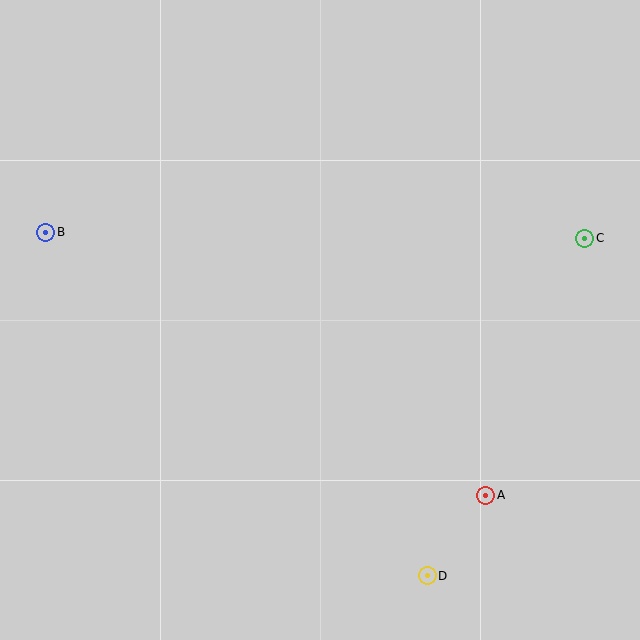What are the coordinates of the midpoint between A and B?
The midpoint between A and B is at (266, 364).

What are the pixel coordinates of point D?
Point D is at (427, 576).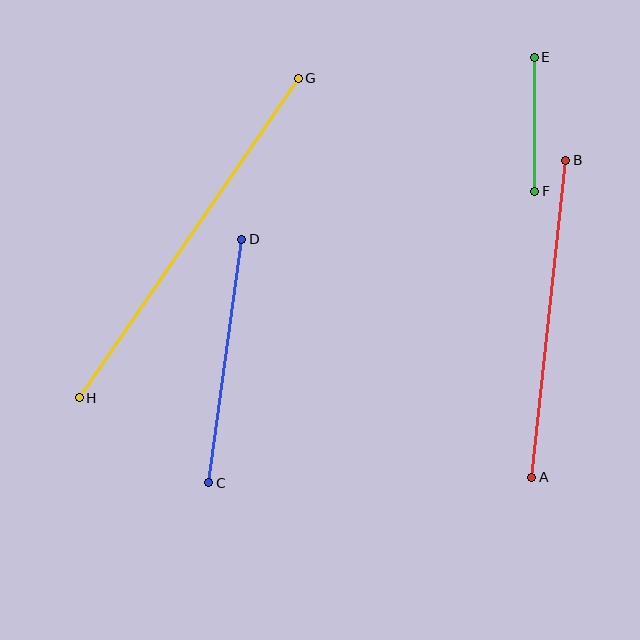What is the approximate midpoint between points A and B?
The midpoint is at approximately (549, 319) pixels.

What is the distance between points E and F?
The distance is approximately 134 pixels.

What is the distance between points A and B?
The distance is approximately 318 pixels.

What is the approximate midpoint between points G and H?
The midpoint is at approximately (189, 238) pixels.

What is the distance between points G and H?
The distance is approximately 387 pixels.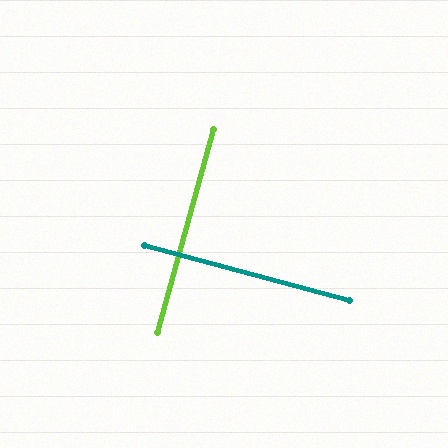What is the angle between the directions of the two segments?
Approximately 90 degrees.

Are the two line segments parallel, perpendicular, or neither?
Perpendicular — they meet at approximately 90°.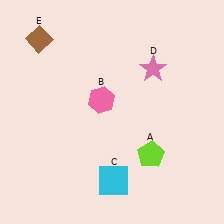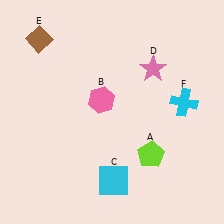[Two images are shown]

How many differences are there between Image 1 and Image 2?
There is 1 difference between the two images.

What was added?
A cyan cross (F) was added in Image 2.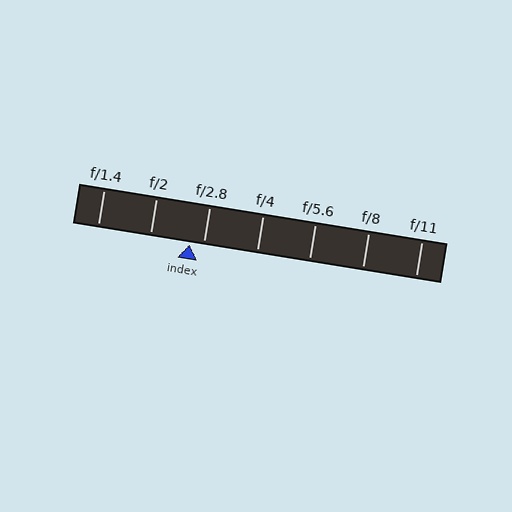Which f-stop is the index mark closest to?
The index mark is closest to f/2.8.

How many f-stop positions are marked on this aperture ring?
There are 7 f-stop positions marked.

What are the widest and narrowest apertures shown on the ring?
The widest aperture shown is f/1.4 and the narrowest is f/11.